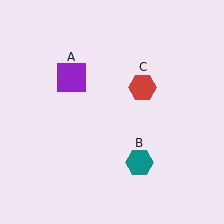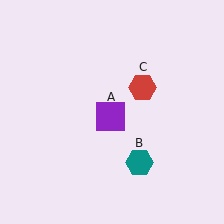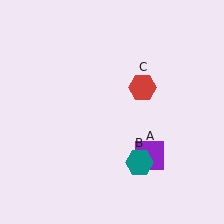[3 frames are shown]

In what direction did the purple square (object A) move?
The purple square (object A) moved down and to the right.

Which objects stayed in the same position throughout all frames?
Teal hexagon (object B) and red hexagon (object C) remained stationary.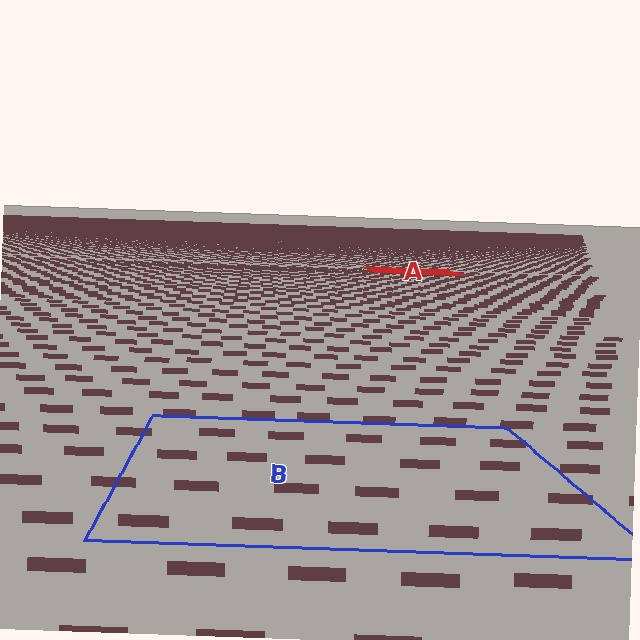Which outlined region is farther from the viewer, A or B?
Region A is farther from the viewer — the texture elements inside it appear smaller and more densely packed.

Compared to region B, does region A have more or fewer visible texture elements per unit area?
Region A has more texture elements per unit area — they are packed more densely because it is farther away.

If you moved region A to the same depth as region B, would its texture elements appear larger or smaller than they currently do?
They would appear larger. At a closer depth, the same texture elements are projected at a bigger on-screen size.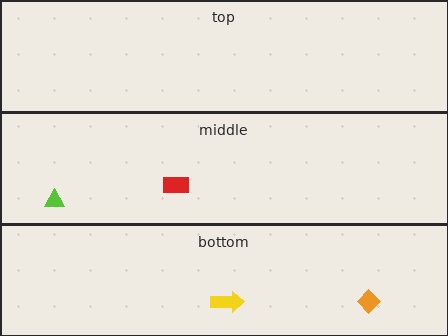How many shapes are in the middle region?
2.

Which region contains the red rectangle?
The middle region.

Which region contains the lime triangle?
The middle region.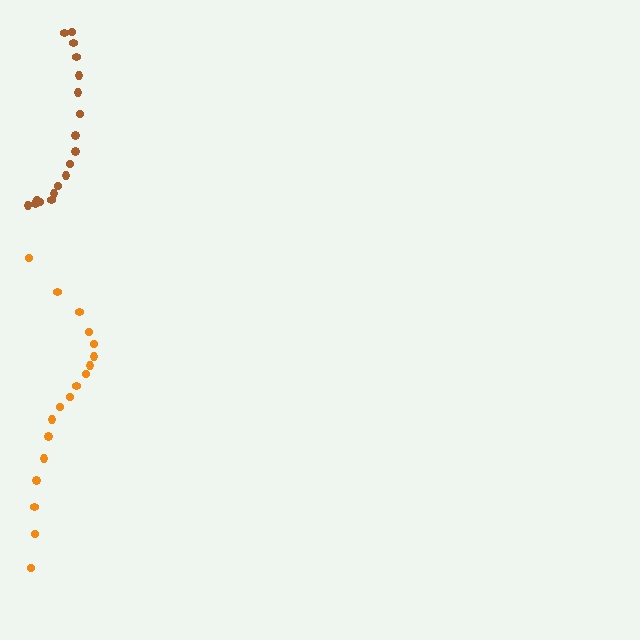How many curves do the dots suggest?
There are 2 distinct paths.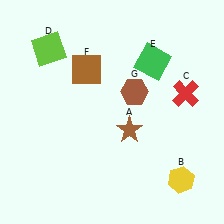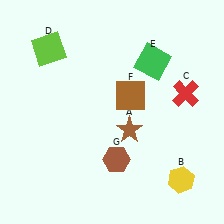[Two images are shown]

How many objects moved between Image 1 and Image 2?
2 objects moved between the two images.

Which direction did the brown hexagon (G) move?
The brown hexagon (G) moved down.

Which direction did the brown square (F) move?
The brown square (F) moved right.